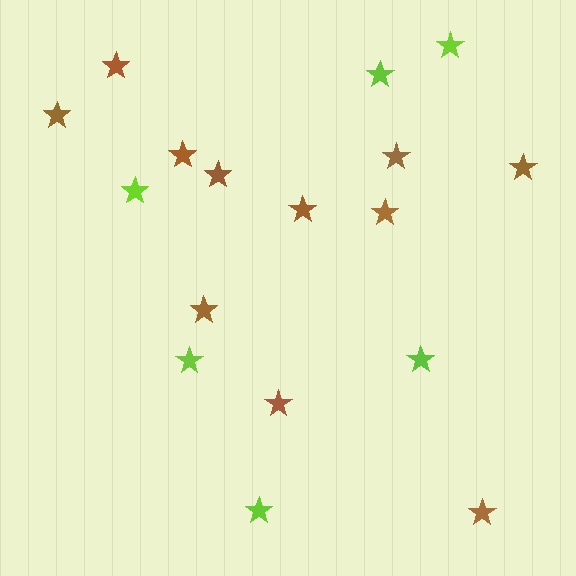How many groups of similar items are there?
There are 2 groups: one group of lime stars (6) and one group of brown stars (11).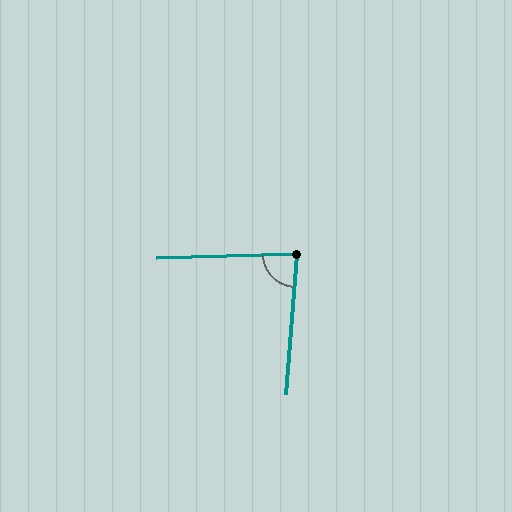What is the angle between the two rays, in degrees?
Approximately 84 degrees.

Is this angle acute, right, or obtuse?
It is acute.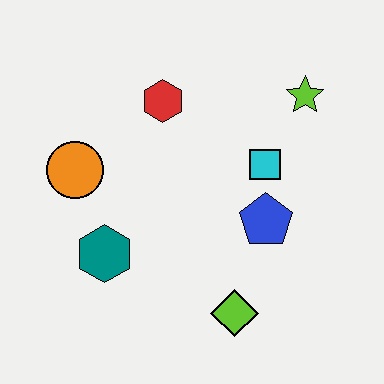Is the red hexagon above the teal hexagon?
Yes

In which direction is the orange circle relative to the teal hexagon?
The orange circle is above the teal hexagon.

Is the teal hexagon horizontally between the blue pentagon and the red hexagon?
No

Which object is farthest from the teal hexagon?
The lime star is farthest from the teal hexagon.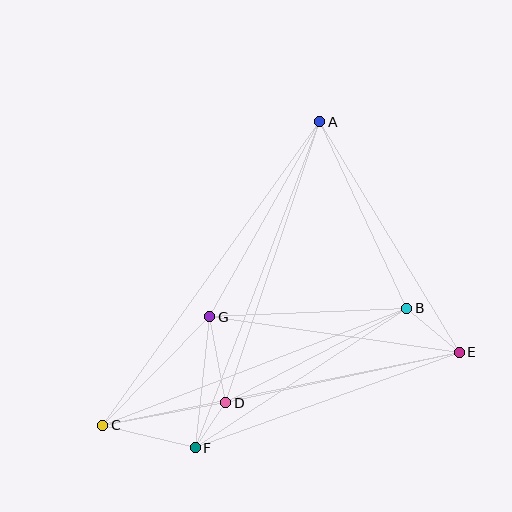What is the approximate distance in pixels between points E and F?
The distance between E and F is approximately 280 pixels.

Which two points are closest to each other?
Points D and F are closest to each other.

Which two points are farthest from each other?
Points A and C are farthest from each other.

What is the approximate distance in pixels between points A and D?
The distance between A and D is approximately 296 pixels.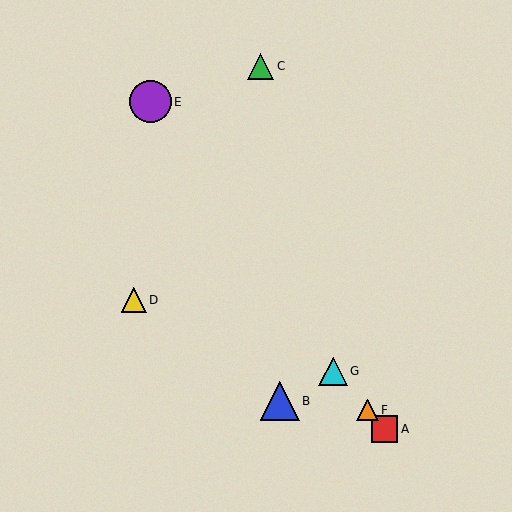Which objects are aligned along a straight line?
Objects A, F, G are aligned along a straight line.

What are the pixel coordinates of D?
Object D is at (134, 300).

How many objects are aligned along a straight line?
3 objects (A, F, G) are aligned along a straight line.